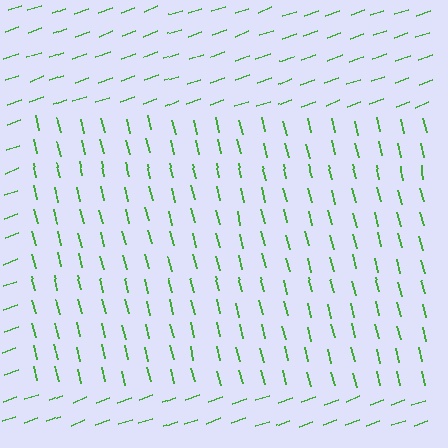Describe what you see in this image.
The image is filled with small green line segments. A rectangle region in the image has lines oriented differently from the surrounding lines, creating a visible texture boundary.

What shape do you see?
I see a rectangle.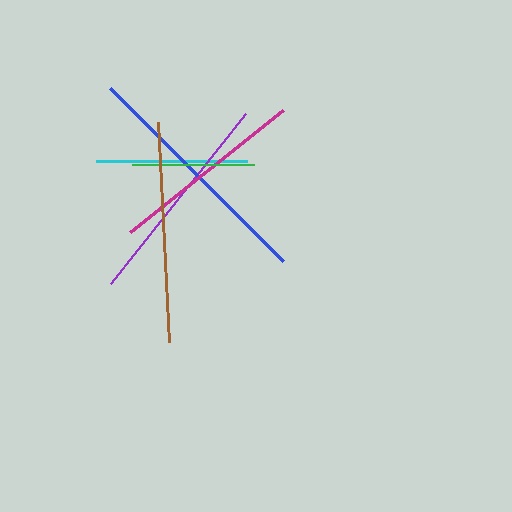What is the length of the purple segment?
The purple segment is approximately 217 pixels long.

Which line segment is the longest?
The blue line is the longest at approximately 245 pixels.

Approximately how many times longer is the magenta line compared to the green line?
The magenta line is approximately 1.6 times the length of the green line.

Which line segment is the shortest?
The green line is the shortest at approximately 122 pixels.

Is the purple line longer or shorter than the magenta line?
The purple line is longer than the magenta line.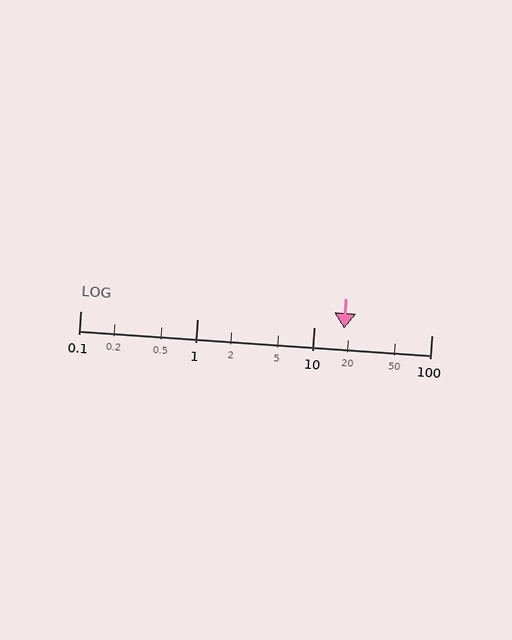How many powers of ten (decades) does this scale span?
The scale spans 3 decades, from 0.1 to 100.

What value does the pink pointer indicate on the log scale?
The pointer indicates approximately 18.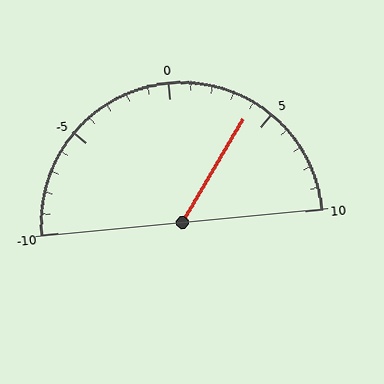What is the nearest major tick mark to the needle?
The nearest major tick mark is 5.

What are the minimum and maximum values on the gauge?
The gauge ranges from -10 to 10.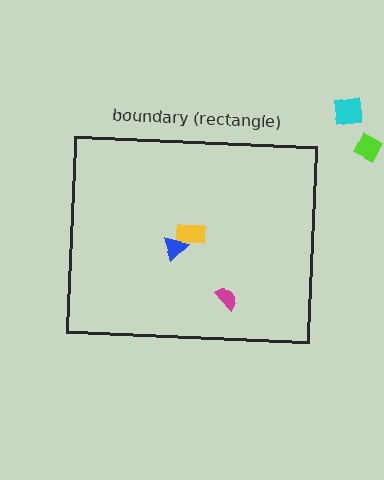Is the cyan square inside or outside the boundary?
Outside.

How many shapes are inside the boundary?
3 inside, 2 outside.